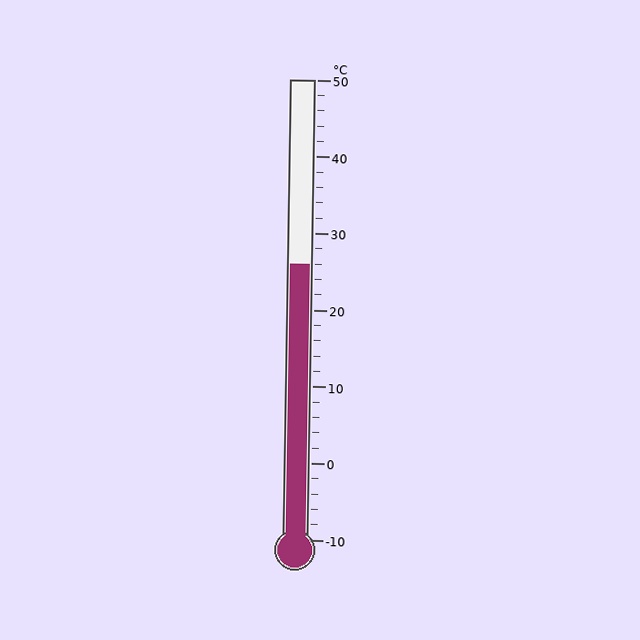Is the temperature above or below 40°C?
The temperature is below 40°C.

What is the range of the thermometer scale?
The thermometer scale ranges from -10°C to 50°C.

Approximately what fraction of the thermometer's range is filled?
The thermometer is filled to approximately 60% of its range.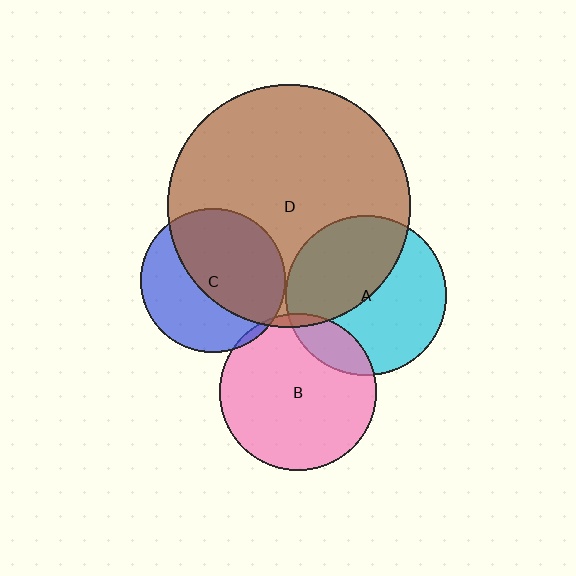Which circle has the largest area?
Circle D (brown).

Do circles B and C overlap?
Yes.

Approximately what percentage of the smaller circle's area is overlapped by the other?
Approximately 5%.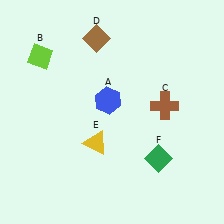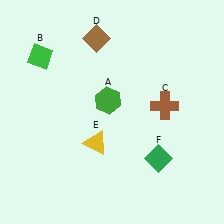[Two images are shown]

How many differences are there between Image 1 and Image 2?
There are 2 differences between the two images.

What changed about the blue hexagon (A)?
In Image 1, A is blue. In Image 2, it changed to green.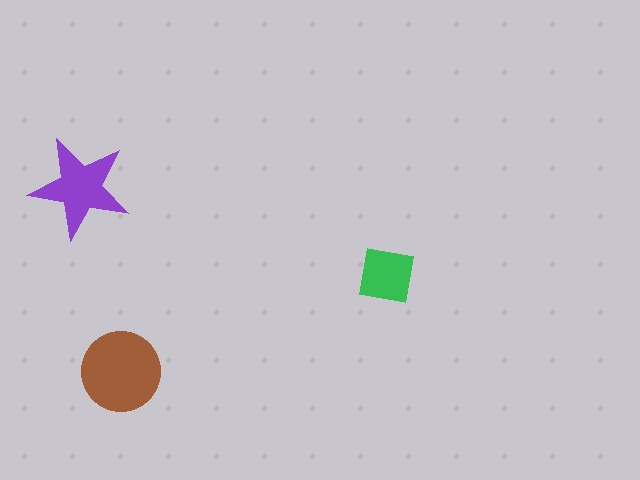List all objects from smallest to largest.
The green square, the purple star, the brown circle.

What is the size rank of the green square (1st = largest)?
3rd.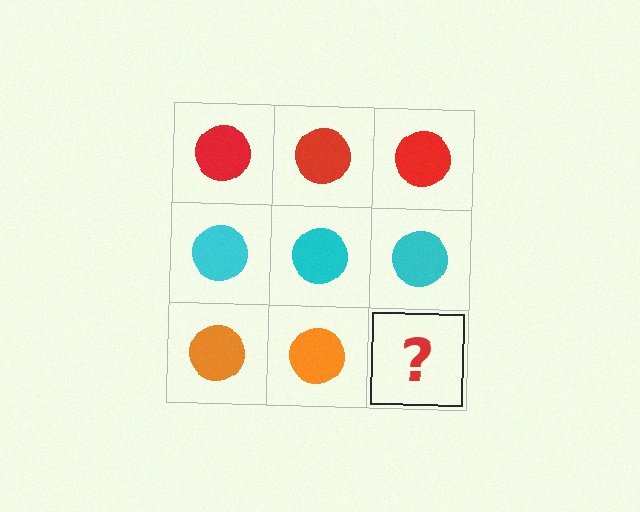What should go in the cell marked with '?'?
The missing cell should contain an orange circle.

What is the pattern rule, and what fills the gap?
The rule is that each row has a consistent color. The gap should be filled with an orange circle.